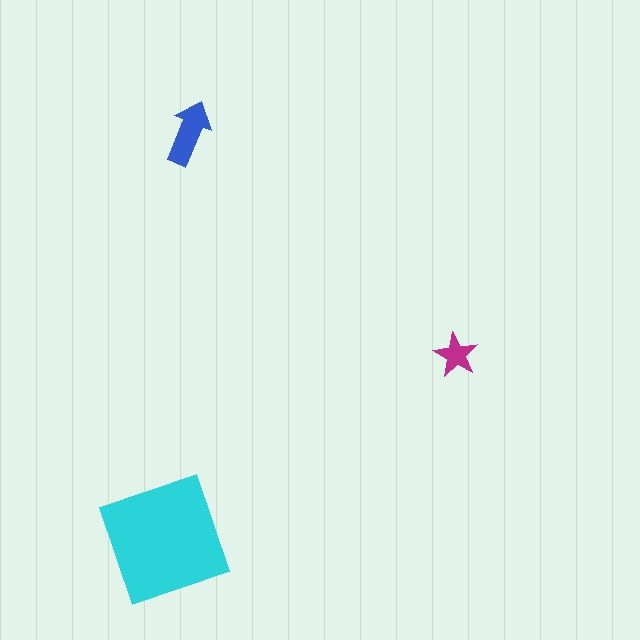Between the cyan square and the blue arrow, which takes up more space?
The cyan square.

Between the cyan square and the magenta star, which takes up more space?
The cyan square.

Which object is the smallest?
The magenta star.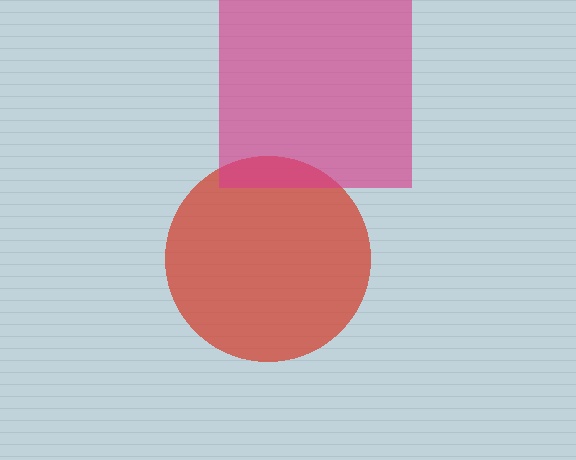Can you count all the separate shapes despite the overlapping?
Yes, there are 2 separate shapes.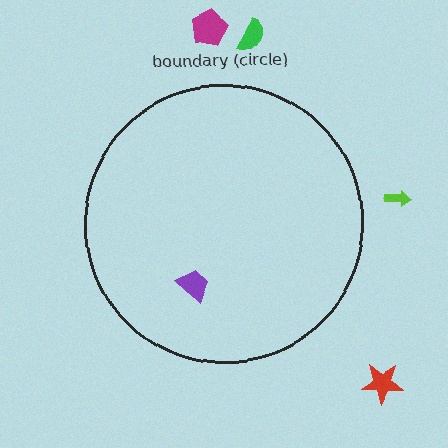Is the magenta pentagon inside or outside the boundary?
Outside.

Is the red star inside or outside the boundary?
Outside.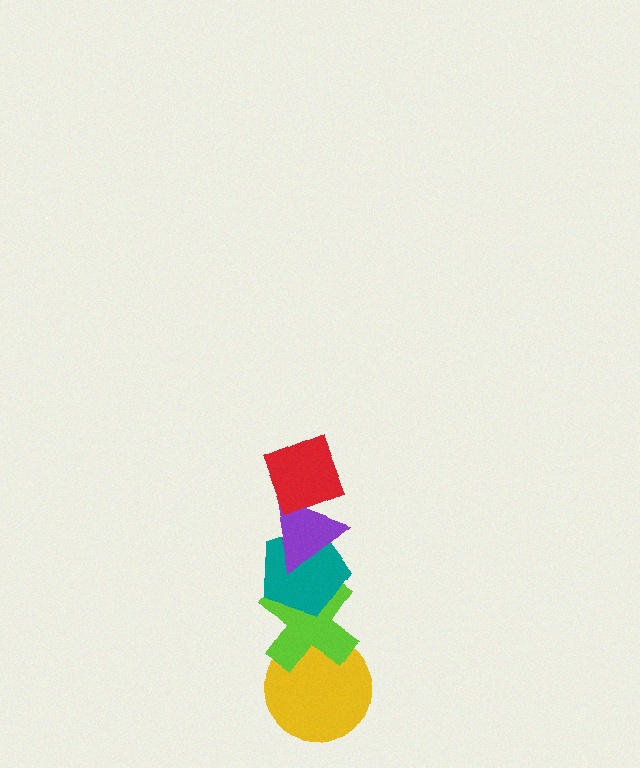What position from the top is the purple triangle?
The purple triangle is 2nd from the top.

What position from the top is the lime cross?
The lime cross is 4th from the top.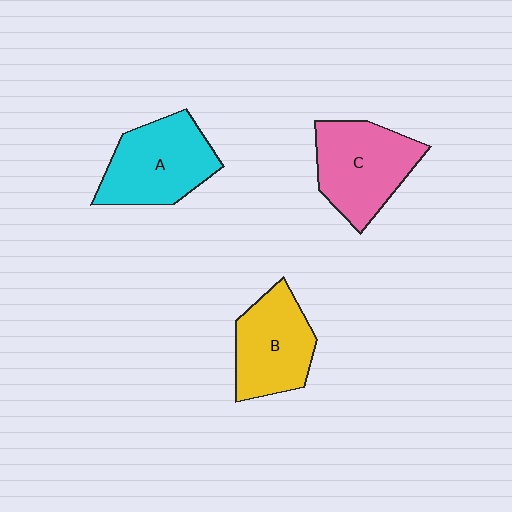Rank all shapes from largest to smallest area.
From largest to smallest: A (cyan), C (pink), B (yellow).